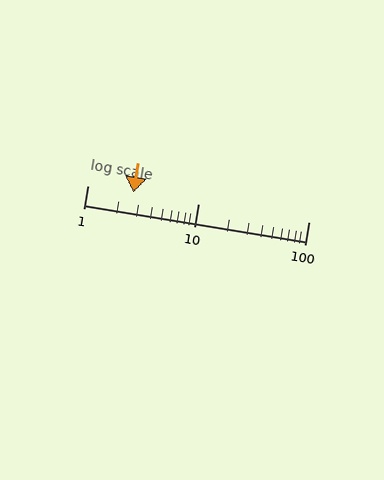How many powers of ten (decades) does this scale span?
The scale spans 2 decades, from 1 to 100.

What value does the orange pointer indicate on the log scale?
The pointer indicates approximately 2.6.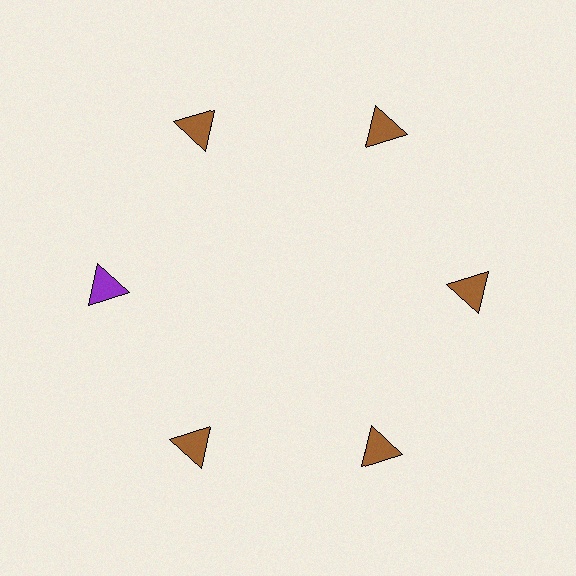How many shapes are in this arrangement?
There are 6 shapes arranged in a ring pattern.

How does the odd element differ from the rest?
It has a different color: purple instead of brown.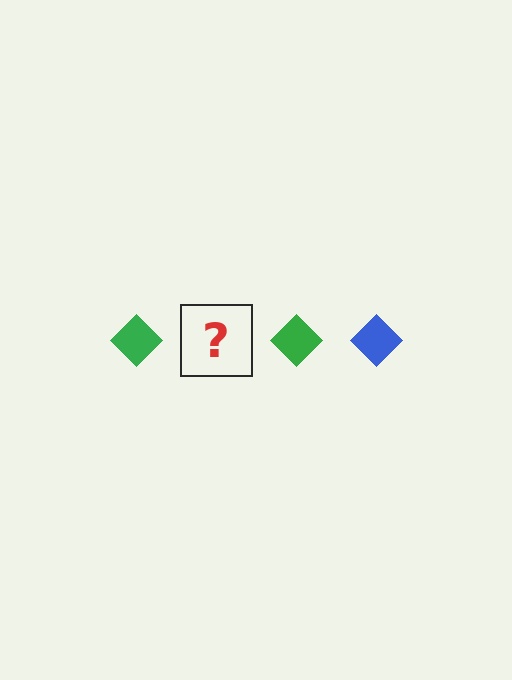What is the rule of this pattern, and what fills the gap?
The rule is that the pattern cycles through green, blue diamonds. The gap should be filled with a blue diamond.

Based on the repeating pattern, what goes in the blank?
The blank should be a blue diamond.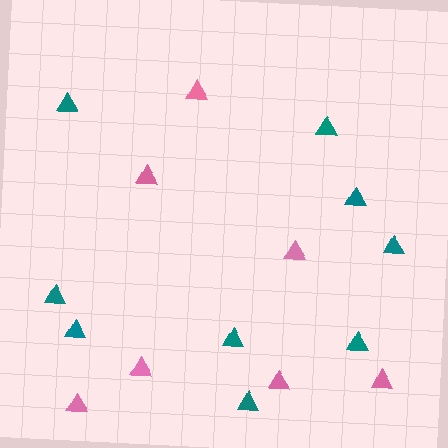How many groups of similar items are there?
There are 2 groups: one group of teal triangles (9) and one group of pink triangles (7).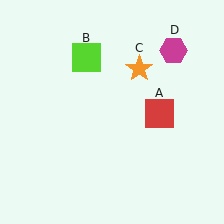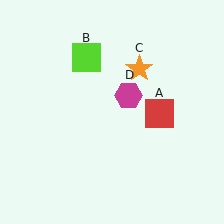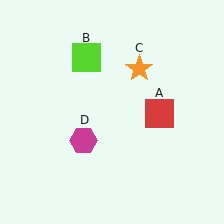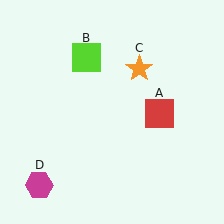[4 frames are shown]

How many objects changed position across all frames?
1 object changed position: magenta hexagon (object D).